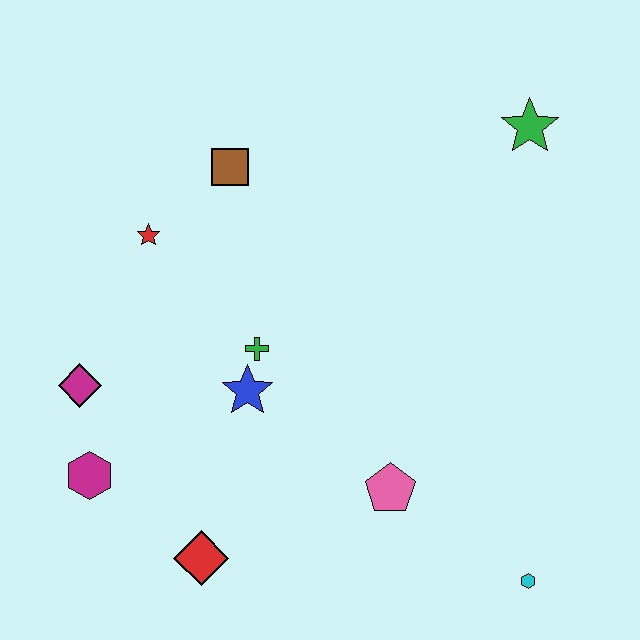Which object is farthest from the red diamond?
The green star is farthest from the red diamond.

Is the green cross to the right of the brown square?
Yes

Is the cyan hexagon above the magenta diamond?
No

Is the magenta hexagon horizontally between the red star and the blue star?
No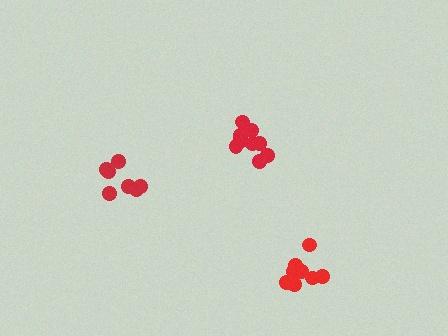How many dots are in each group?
Group 1: 7 dots, Group 2: 10 dots, Group 3: 8 dots (25 total).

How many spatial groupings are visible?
There are 3 spatial groupings.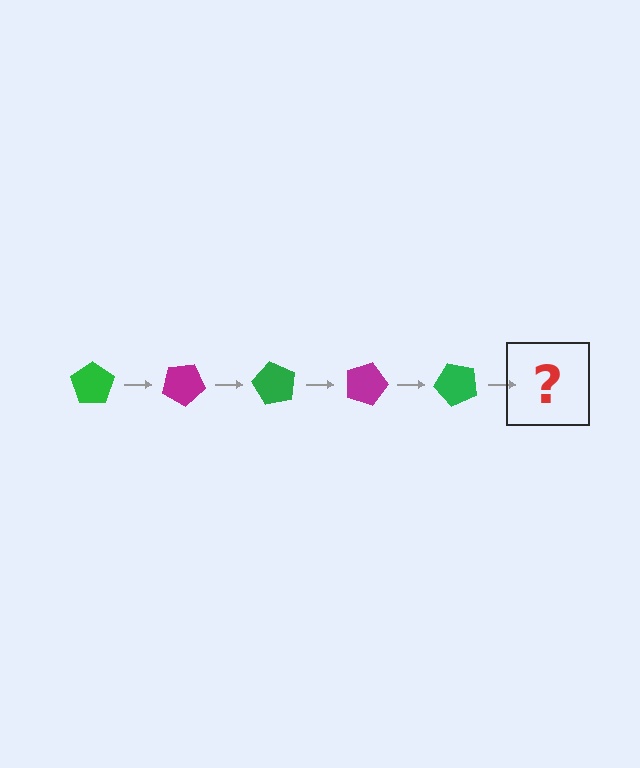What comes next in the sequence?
The next element should be a magenta pentagon, rotated 150 degrees from the start.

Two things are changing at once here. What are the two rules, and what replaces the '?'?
The two rules are that it rotates 30 degrees each step and the color cycles through green and magenta. The '?' should be a magenta pentagon, rotated 150 degrees from the start.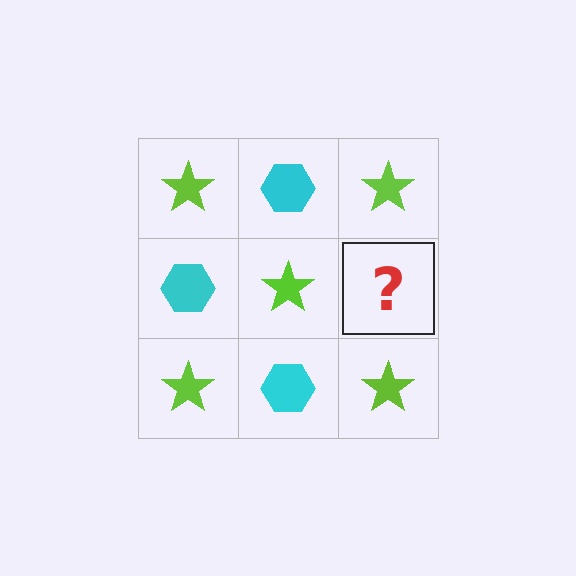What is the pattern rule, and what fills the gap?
The rule is that it alternates lime star and cyan hexagon in a checkerboard pattern. The gap should be filled with a cyan hexagon.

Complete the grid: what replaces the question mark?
The question mark should be replaced with a cyan hexagon.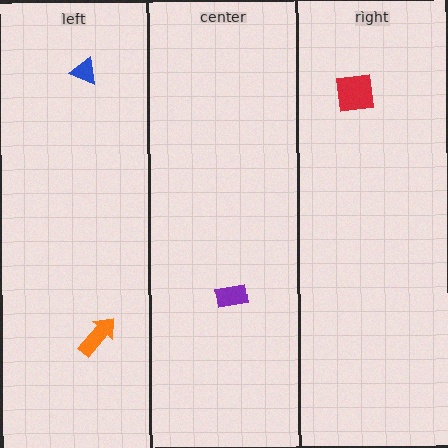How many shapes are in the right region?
1.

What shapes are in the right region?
The red square.